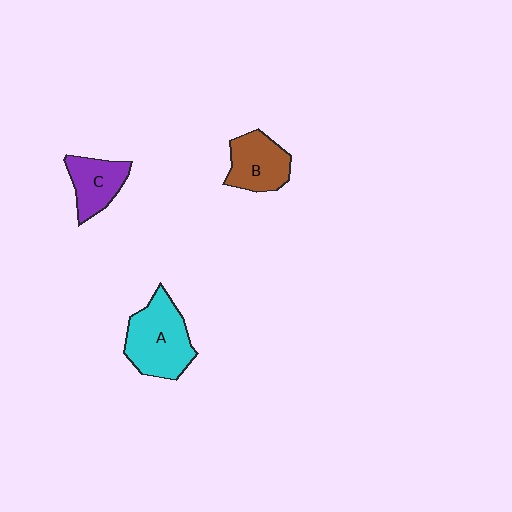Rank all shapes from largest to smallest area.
From largest to smallest: A (cyan), B (brown), C (purple).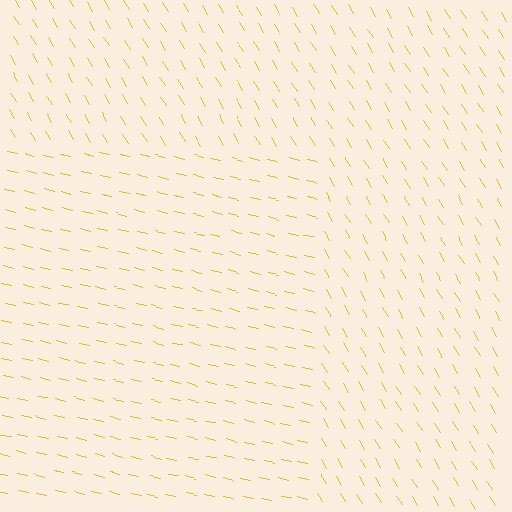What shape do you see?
I see a rectangle.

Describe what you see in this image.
The image is filled with small yellow line segments. A rectangle region in the image has lines oriented differently from the surrounding lines, creating a visible texture boundary.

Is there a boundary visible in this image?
Yes, there is a texture boundary formed by a change in line orientation.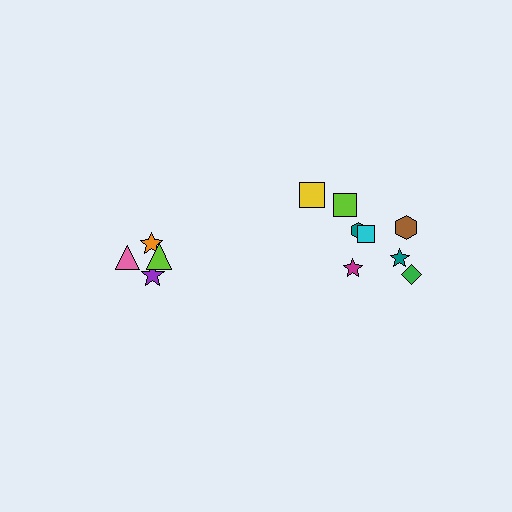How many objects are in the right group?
There are 8 objects.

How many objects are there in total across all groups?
There are 12 objects.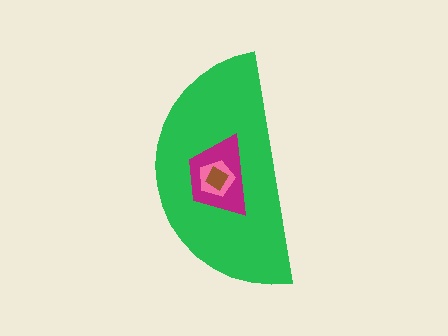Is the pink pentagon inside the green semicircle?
Yes.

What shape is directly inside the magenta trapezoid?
The pink pentagon.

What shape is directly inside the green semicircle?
The magenta trapezoid.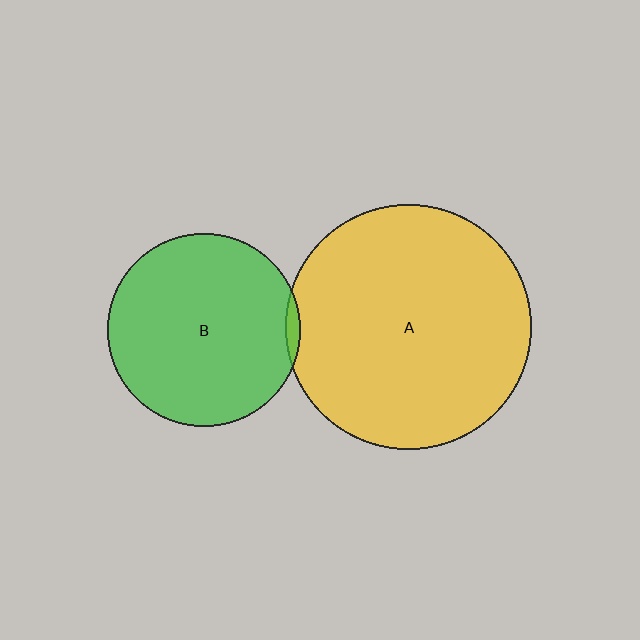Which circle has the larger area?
Circle A (yellow).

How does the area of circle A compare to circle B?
Approximately 1.6 times.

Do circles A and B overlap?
Yes.